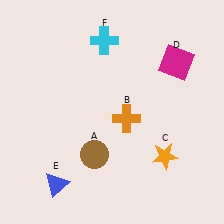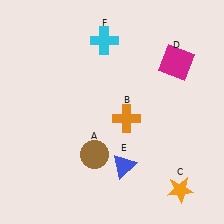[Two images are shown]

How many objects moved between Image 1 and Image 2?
2 objects moved between the two images.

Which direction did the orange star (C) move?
The orange star (C) moved down.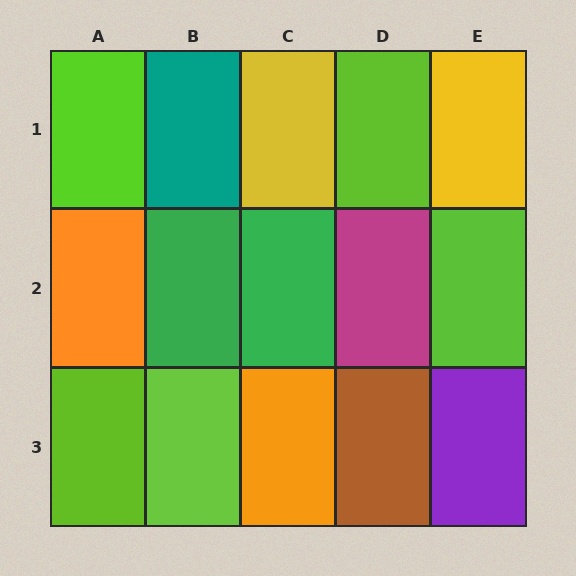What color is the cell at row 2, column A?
Orange.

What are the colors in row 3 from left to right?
Lime, lime, orange, brown, purple.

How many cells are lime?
5 cells are lime.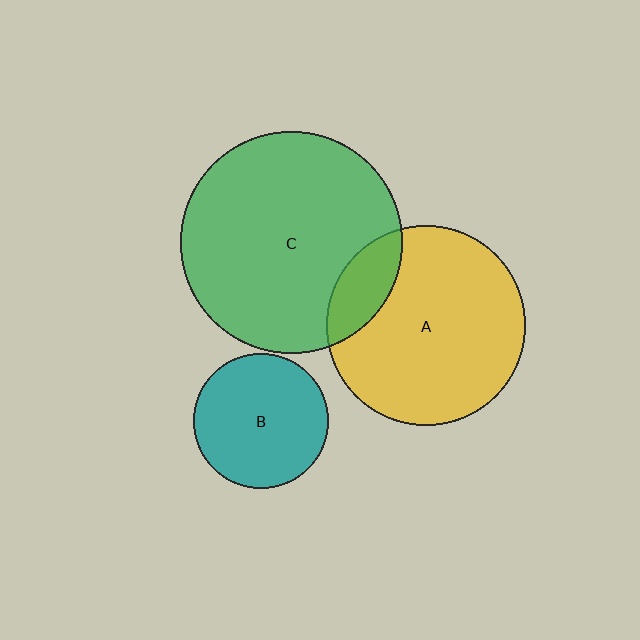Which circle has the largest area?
Circle C (green).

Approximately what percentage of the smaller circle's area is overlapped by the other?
Approximately 15%.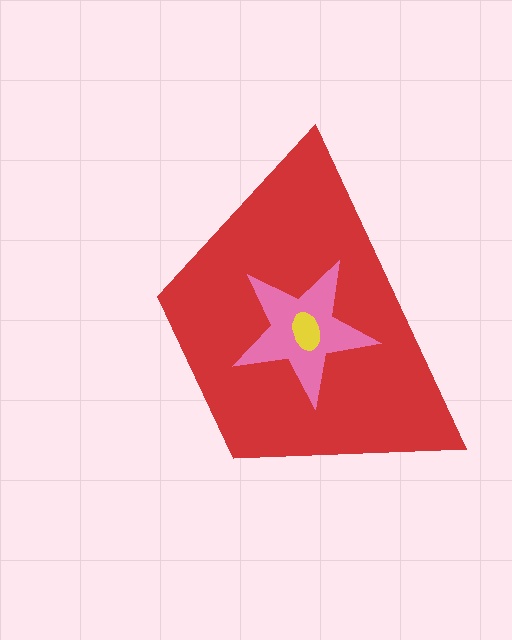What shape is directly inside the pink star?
The yellow ellipse.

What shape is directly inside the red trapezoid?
The pink star.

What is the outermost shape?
The red trapezoid.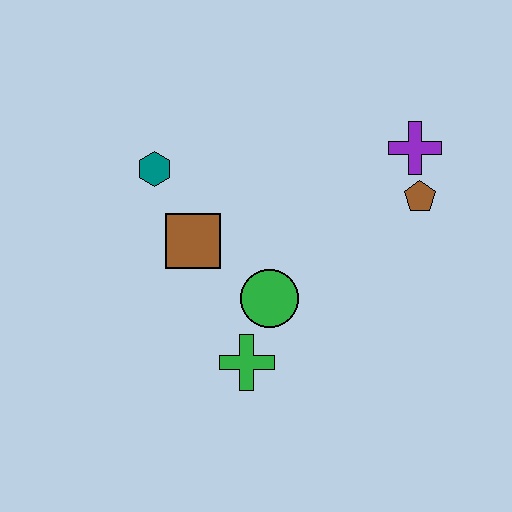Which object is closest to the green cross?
The green circle is closest to the green cross.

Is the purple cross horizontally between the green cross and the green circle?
No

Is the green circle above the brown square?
No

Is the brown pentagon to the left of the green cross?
No